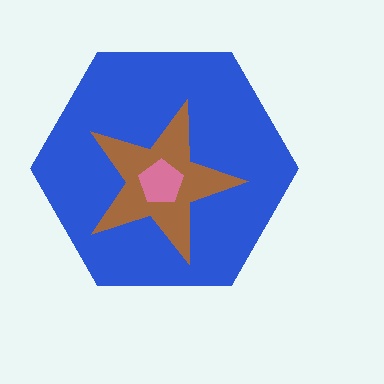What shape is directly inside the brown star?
The pink pentagon.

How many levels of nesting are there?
3.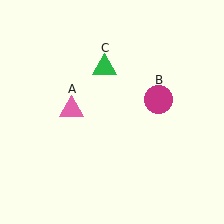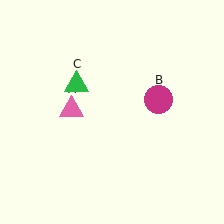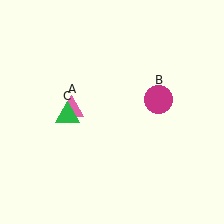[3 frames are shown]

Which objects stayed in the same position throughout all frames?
Pink triangle (object A) and magenta circle (object B) remained stationary.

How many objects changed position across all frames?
1 object changed position: green triangle (object C).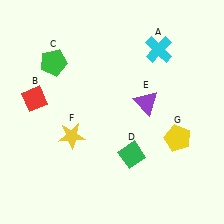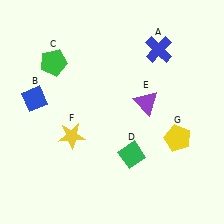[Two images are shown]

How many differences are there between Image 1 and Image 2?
There are 2 differences between the two images.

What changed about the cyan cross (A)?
In Image 1, A is cyan. In Image 2, it changed to blue.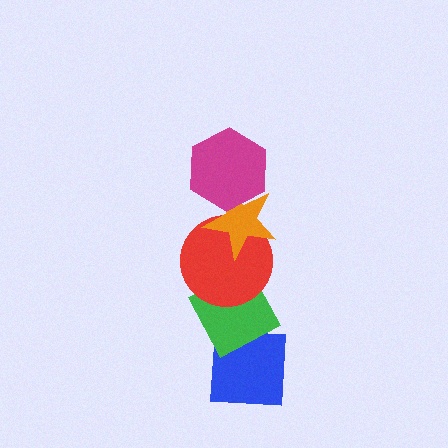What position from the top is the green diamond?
The green diamond is 4th from the top.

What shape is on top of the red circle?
The orange star is on top of the red circle.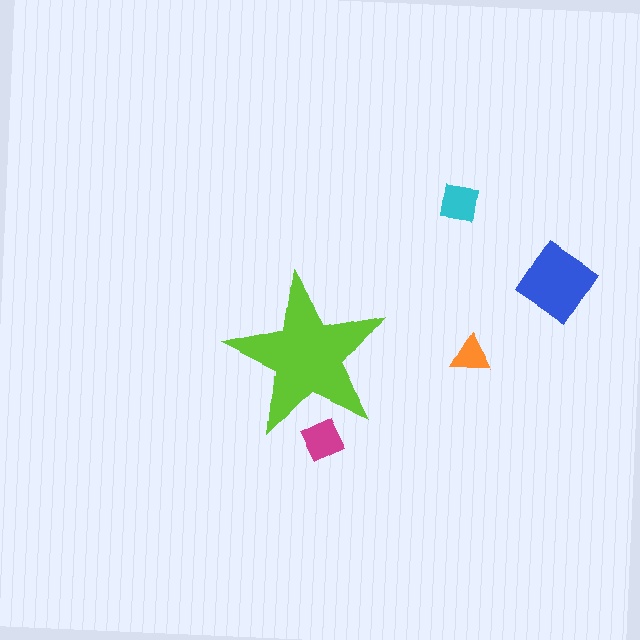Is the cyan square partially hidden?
No, the cyan square is fully visible.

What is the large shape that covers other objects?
A lime star.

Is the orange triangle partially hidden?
No, the orange triangle is fully visible.